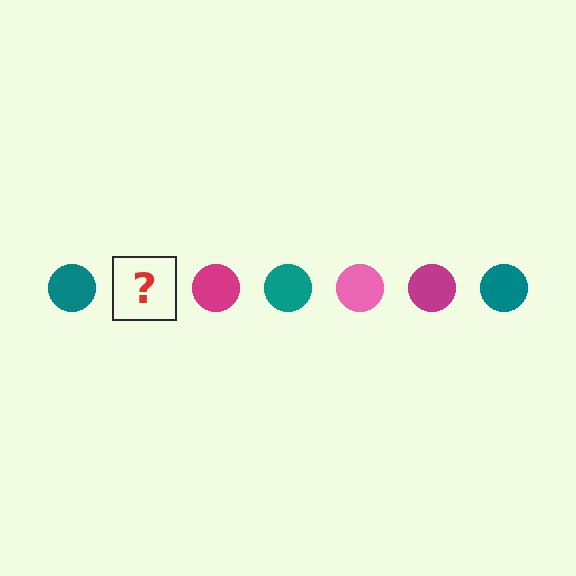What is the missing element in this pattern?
The missing element is a pink circle.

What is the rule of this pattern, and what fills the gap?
The rule is that the pattern cycles through teal, pink, magenta circles. The gap should be filled with a pink circle.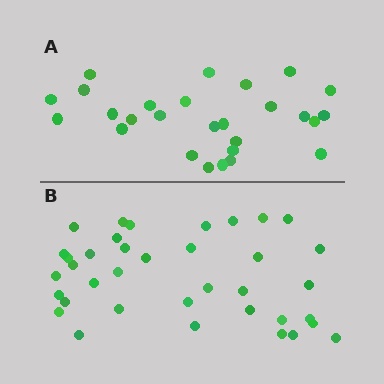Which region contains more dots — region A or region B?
Region B (the bottom region) has more dots.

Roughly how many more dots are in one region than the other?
Region B has roughly 10 or so more dots than region A.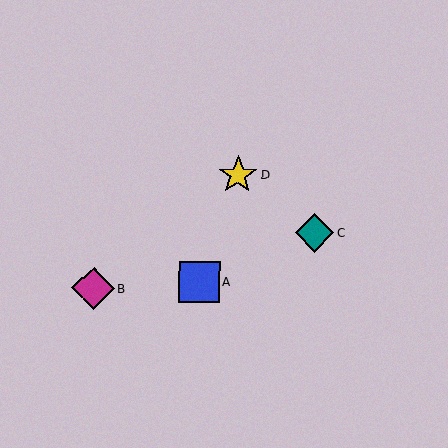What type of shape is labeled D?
Shape D is a yellow star.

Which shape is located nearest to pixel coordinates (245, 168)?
The yellow star (labeled D) at (238, 175) is nearest to that location.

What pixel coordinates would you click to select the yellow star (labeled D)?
Click at (238, 175) to select the yellow star D.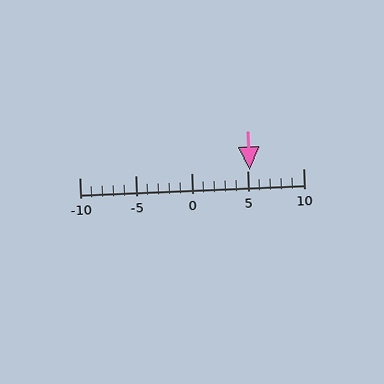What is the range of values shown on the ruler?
The ruler shows values from -10 to 10.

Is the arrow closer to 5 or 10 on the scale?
The arrow is closer to 5.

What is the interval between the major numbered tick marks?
The major tick marks are spaced 5 units apart.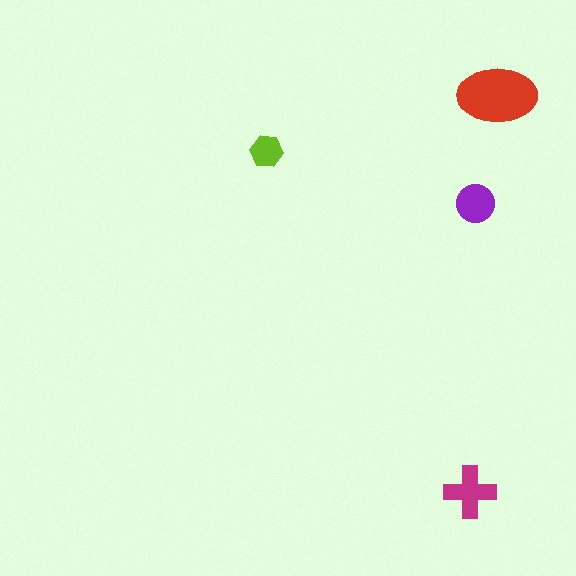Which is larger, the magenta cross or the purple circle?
The magenta cross.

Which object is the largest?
The red ellipse.